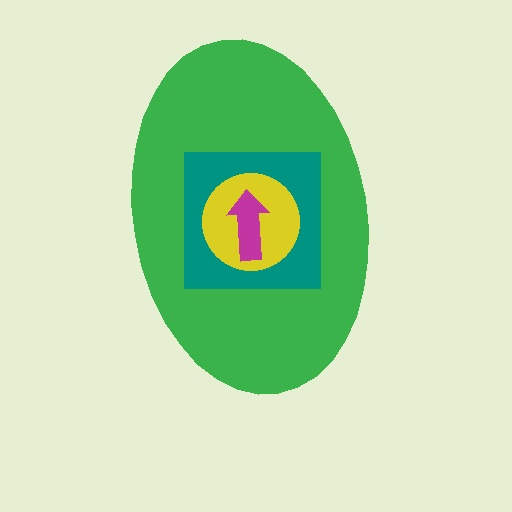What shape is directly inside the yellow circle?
The magenta arrow.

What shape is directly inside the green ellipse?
The teal square.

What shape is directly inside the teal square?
The yellow circle.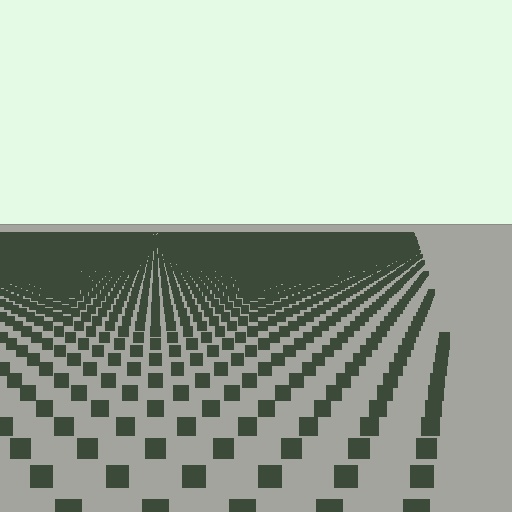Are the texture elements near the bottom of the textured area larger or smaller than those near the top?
Larger. Near the bottom, elements are closer to the viewer and appear at a bigger on-screen size.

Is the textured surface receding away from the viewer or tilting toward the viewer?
The surface is receding away from the viewer. Texture elements get smaller and denser toward the top.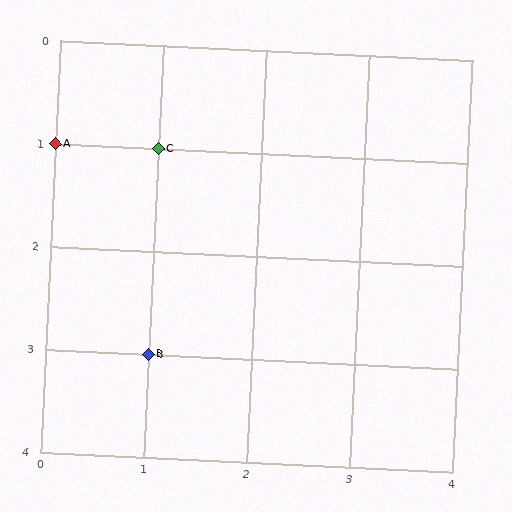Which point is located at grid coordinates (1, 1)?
Point C is at (1, 1).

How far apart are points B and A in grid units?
Points B and A are 1 column and 2 rows apart (about 2.2 grid units diagonally).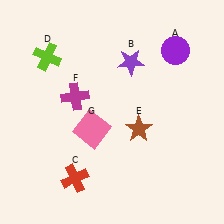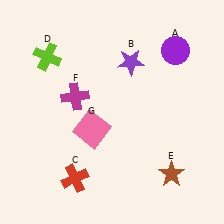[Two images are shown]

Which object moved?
The brown star (E) moved down.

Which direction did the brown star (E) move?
The brown star (E) moved down.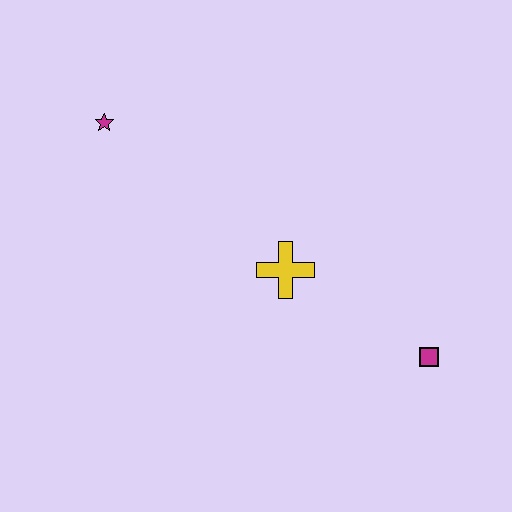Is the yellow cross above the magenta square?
Yes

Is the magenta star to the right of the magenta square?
No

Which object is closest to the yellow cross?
The magenta square is closest to the yellow cross.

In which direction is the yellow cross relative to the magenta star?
The yellow cross is to the right of the magenta star.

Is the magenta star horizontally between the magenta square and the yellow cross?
No